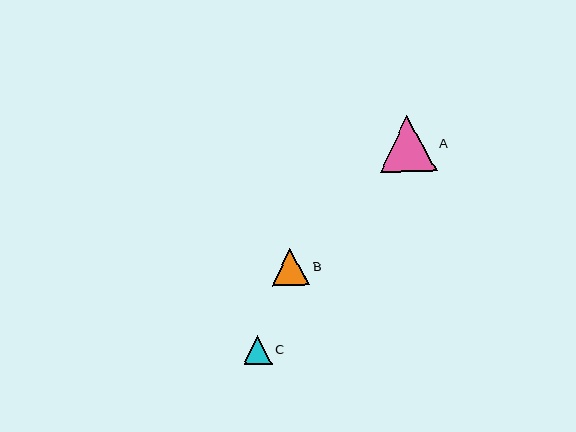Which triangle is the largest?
Triangle A is the largest with a size of approximately 56 pixels.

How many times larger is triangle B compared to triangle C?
Triangle B is approximately 1.3 times the size of triangle C.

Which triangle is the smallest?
Triangle C is the smallest with a size of approximately 29 pixels.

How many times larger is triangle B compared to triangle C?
Triangle B is approximately 1.3 times the size of triangle C.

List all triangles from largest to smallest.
From largest to smallest: A, B, C.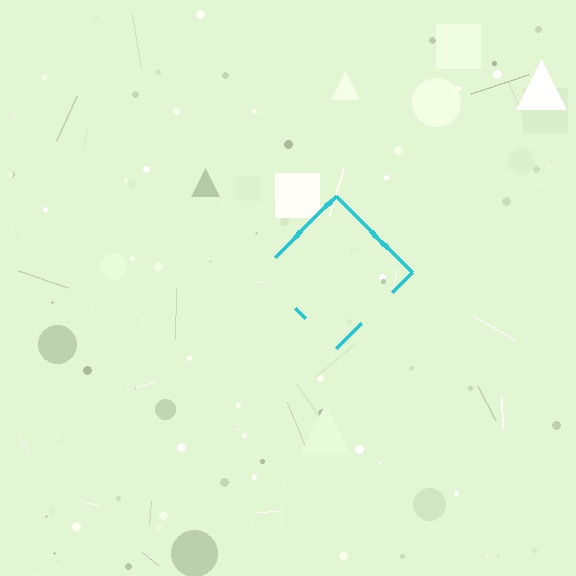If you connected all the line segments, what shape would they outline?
They would outline a diamond.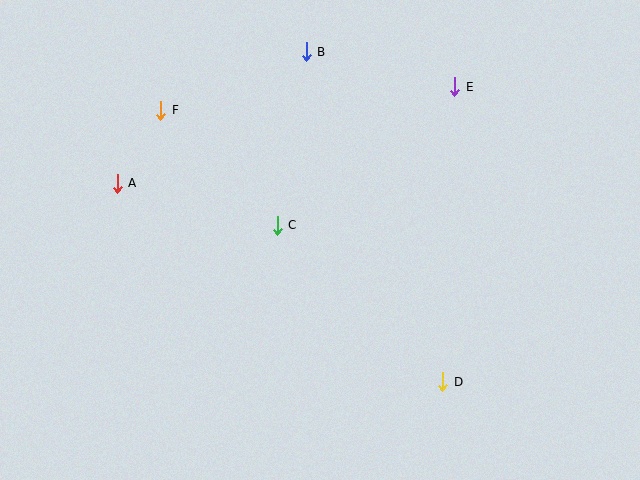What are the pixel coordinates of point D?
Point D is at (443, 382).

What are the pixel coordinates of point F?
Point F is at (161, 110).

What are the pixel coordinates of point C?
Point C is at (277, 225).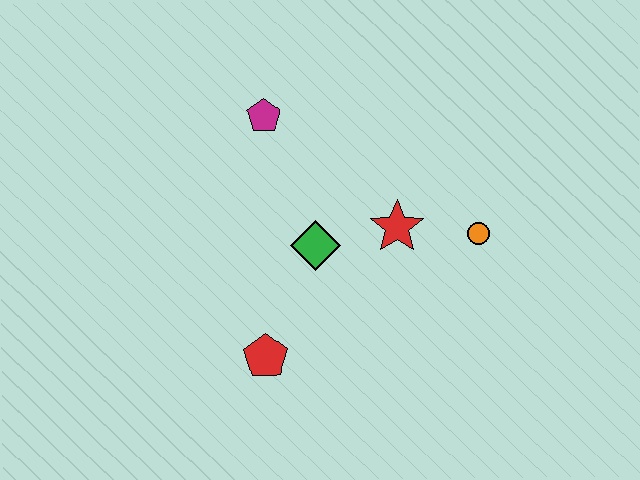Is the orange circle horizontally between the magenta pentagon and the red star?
No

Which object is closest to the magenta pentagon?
The green diamond is closest to the magenta pentagon.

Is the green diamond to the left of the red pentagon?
No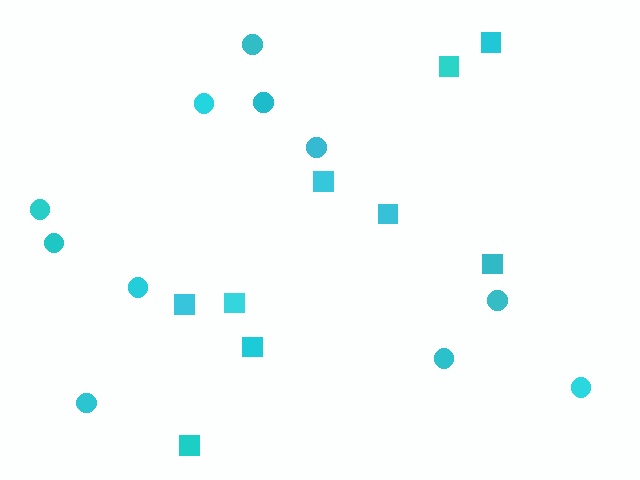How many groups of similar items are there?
There are 2 groups: one group of circles (11) and one group of squares (9).